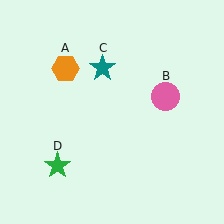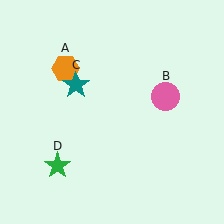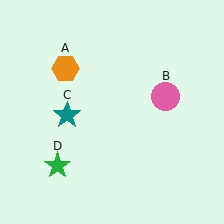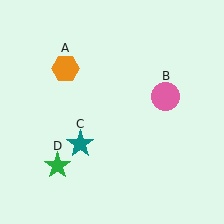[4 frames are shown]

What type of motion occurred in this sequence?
The teal star (object C) rotated counterclockwise around the center of the scene.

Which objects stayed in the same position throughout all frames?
Orange hexagon (object A) and pink circle (object B) and green star (object D) remained stationary.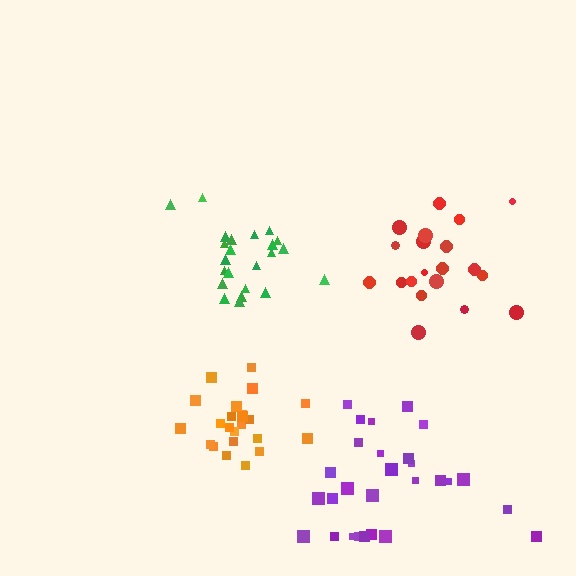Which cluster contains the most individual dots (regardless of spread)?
Purple (28).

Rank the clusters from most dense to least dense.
orange, red, green, purple.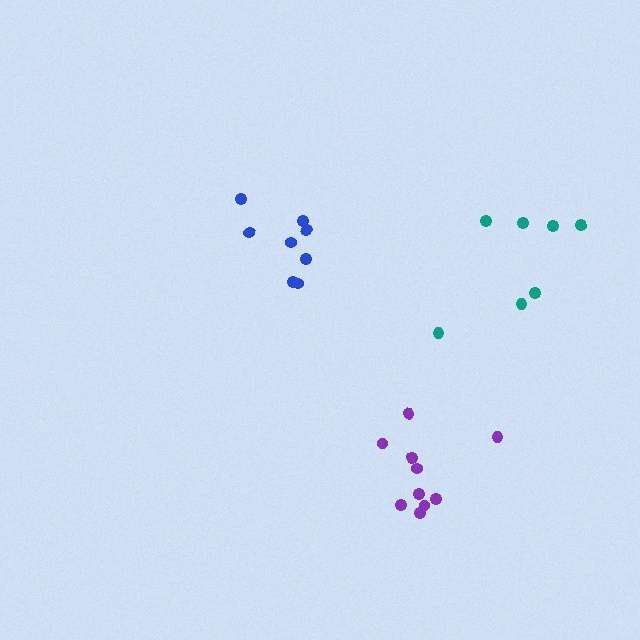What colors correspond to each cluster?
The clusters are colored: purple, blue, teal.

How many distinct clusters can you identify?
There are 3 distinct clusters.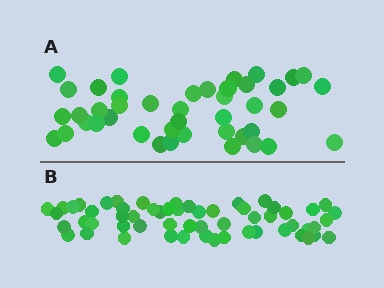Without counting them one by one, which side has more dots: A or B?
Region B (the bottom region) has more dots.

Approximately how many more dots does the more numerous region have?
Region B has approximately 15 more dots than region A.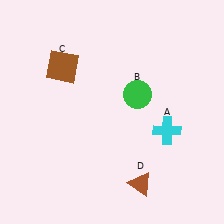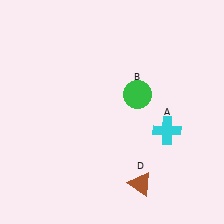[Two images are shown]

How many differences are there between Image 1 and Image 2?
There is 1 difference between the two images.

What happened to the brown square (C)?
The brown square (C) was removed in Image 2. It was in the top-left area of Image 1.